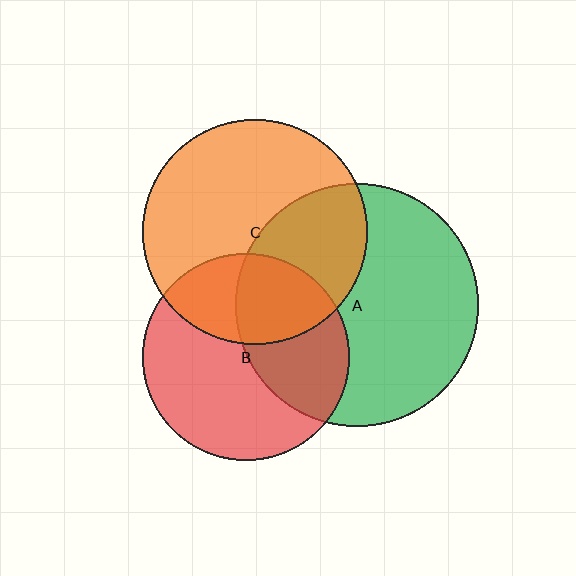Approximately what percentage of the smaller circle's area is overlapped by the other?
Approximately 40%.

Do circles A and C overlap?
Yes.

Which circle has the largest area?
Circle A (green).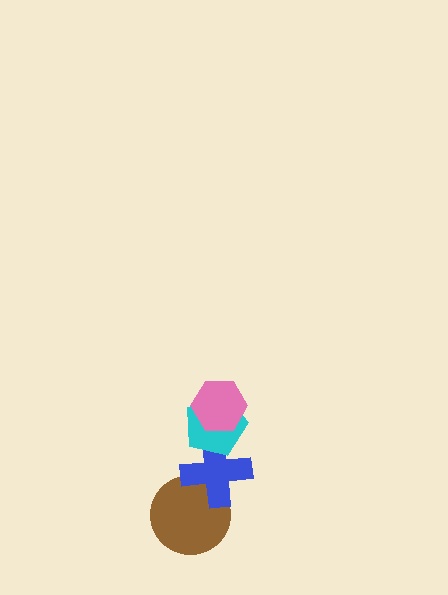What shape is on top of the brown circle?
The blue cross is on top of the brown circle.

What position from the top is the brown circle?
The brown circle is 4th from the top.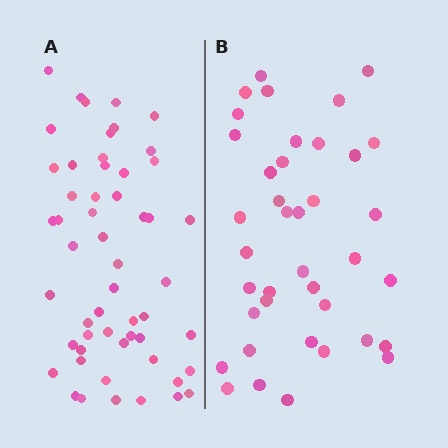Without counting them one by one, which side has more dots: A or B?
Region A (the left region) has more dots.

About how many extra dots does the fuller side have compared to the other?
Region A has approximately 15 more dots than region B.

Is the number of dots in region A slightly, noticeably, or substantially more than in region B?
Region A has noticeably more, but not dramatically so. The ratio is roughly 1.4 to 1.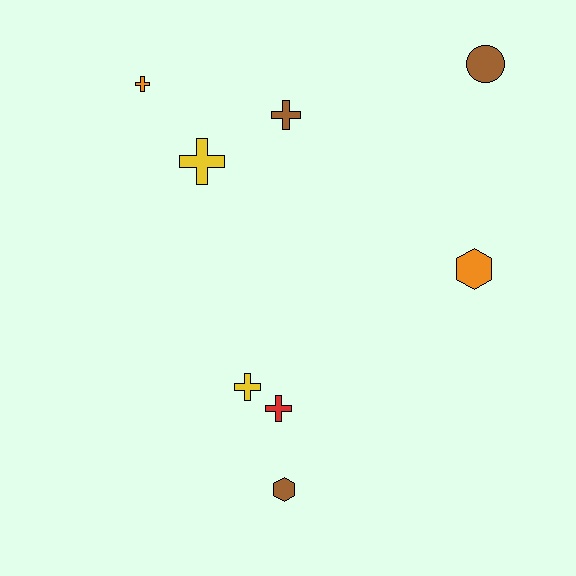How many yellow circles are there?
There are no yellow circles.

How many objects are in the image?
There are 8 objects.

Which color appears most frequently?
Brown, with 3 objects.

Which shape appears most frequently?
Cross, with 5 objects.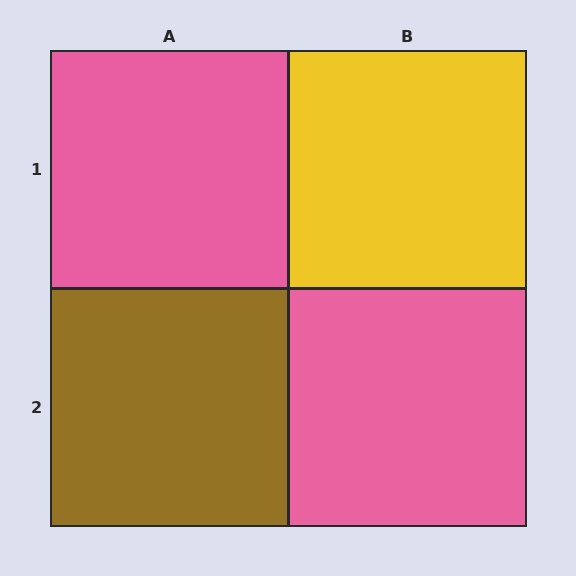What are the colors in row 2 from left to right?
Brown, pink.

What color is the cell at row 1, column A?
Pink.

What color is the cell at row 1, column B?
Yellow.